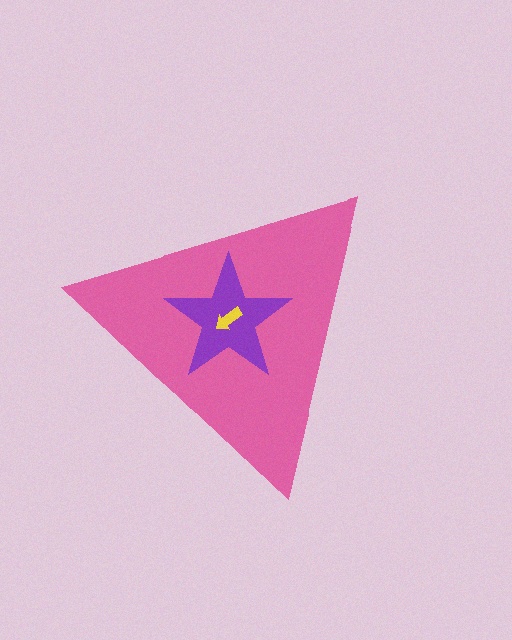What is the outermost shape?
The pink triangle.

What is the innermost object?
The yellow arrow.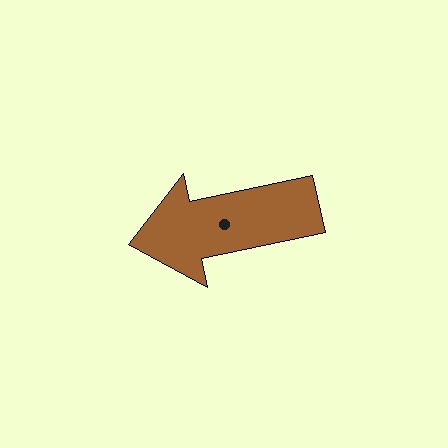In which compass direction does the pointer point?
West.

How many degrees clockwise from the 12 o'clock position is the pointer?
Approximately 258 degrees.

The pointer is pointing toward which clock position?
Roughly 9 o'clock.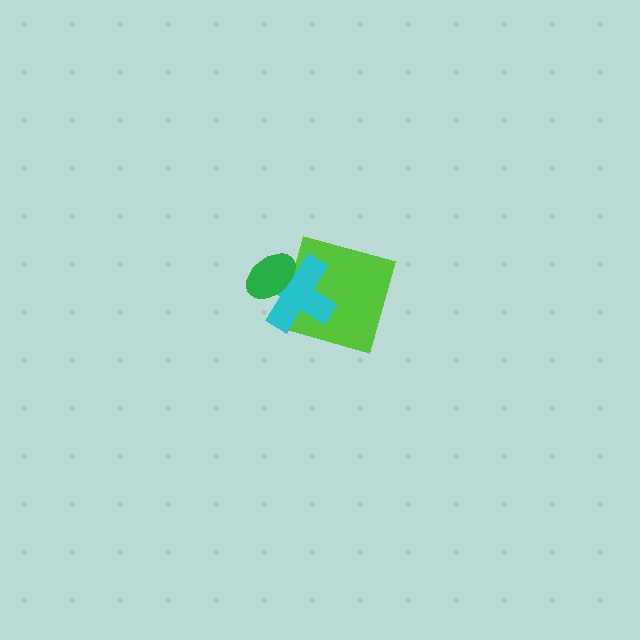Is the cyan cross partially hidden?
Yes, it is partially covered by another shape.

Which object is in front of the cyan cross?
The green ellipse is in front of the cyan cross.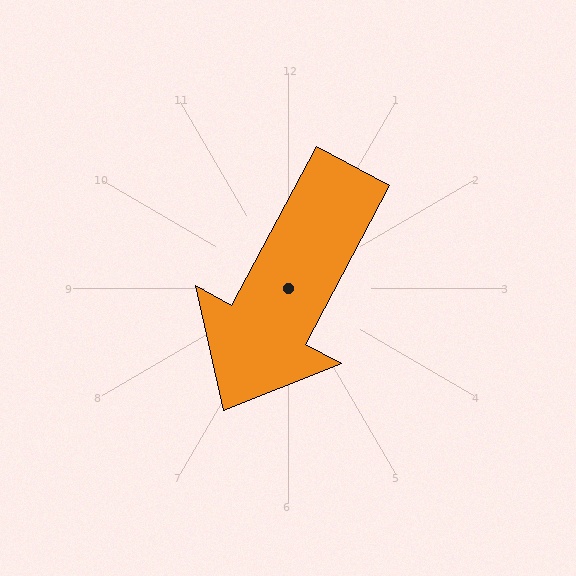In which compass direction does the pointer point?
Southwest.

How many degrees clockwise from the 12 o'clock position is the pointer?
Approximately 208 degrees.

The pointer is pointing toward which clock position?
Roughly 7 o'clock.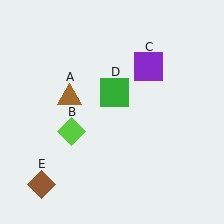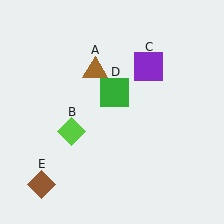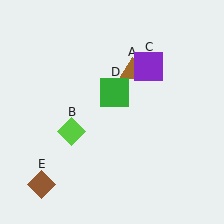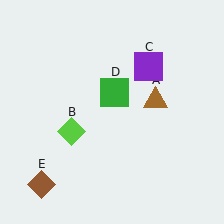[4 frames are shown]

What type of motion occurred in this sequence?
The brown triangle (object A) rotated clockwise around the center of the scene.